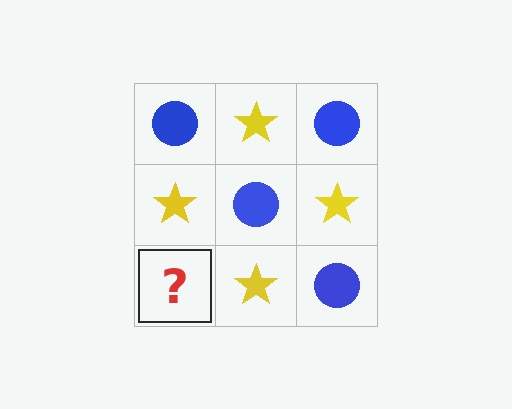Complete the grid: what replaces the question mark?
The question mark should be replaced with a blue circle.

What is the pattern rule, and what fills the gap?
The rule is that it alternates blue circle and yellow star in a checkerboard pattern. The gap should be filled with a blue circle.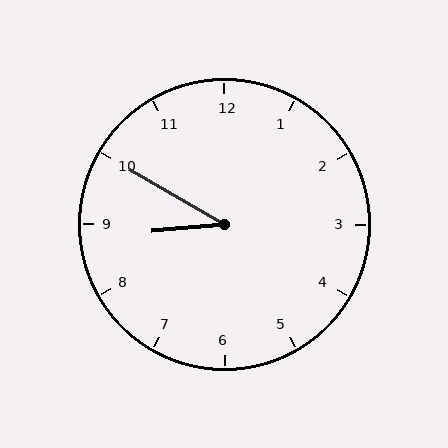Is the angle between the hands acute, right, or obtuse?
It is acute.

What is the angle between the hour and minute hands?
Approximately 35 degrees.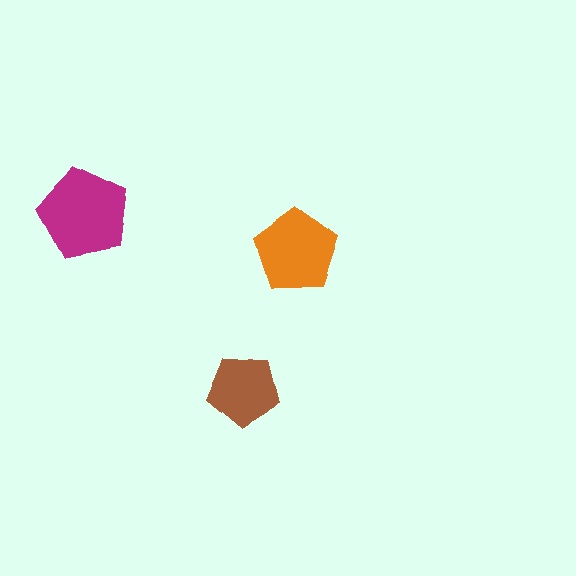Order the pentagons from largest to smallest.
the magenta one, the orange one, the brown one.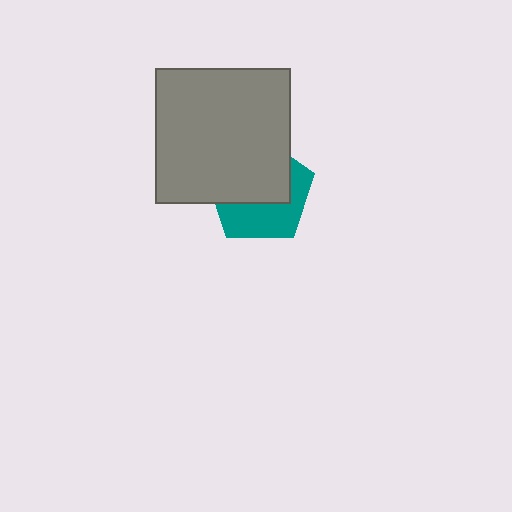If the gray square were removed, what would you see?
You would see the complete teal pentagon.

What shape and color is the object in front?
The object in front is a gray square.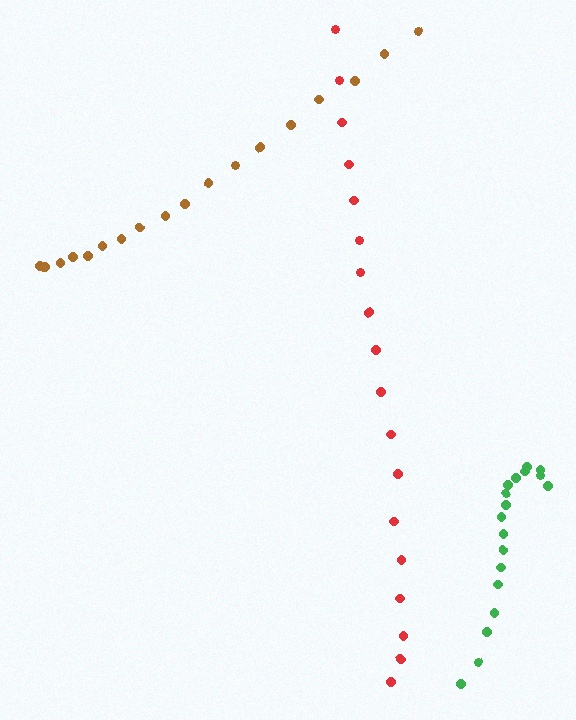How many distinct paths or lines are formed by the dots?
There are 3 distinct paths.